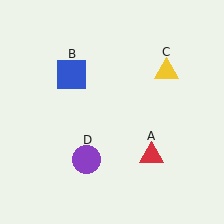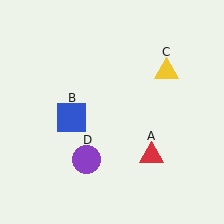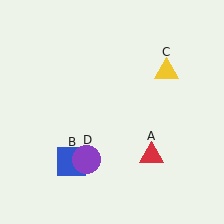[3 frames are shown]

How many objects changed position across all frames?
1 object changed position: blue square (object B).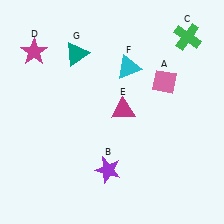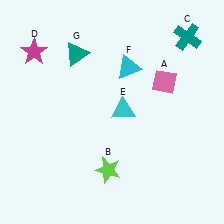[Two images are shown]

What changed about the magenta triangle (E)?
In Image 1, E is magenta. In Image 2, it changed to cyan.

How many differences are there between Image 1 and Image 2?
There are 3 differences between the two images.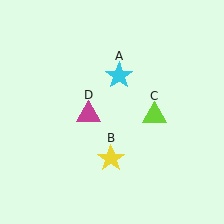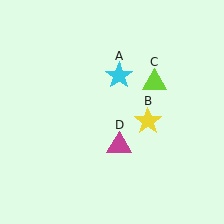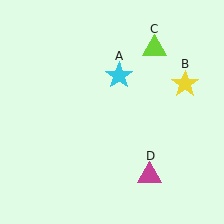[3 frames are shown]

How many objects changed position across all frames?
3 objects changed position: yellow star (object B), lime triangle (object C), magenta triangle (object D).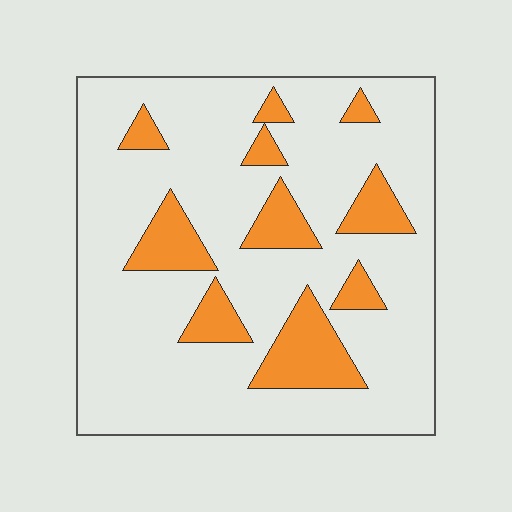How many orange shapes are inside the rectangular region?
10.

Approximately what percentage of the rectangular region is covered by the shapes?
Approximately 20%.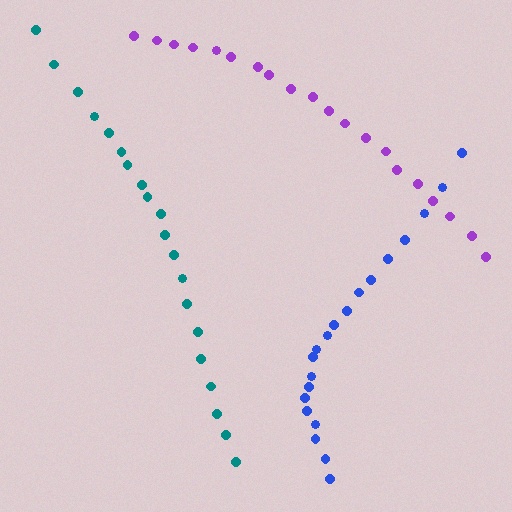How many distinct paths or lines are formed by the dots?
There are 3 distinct paths.